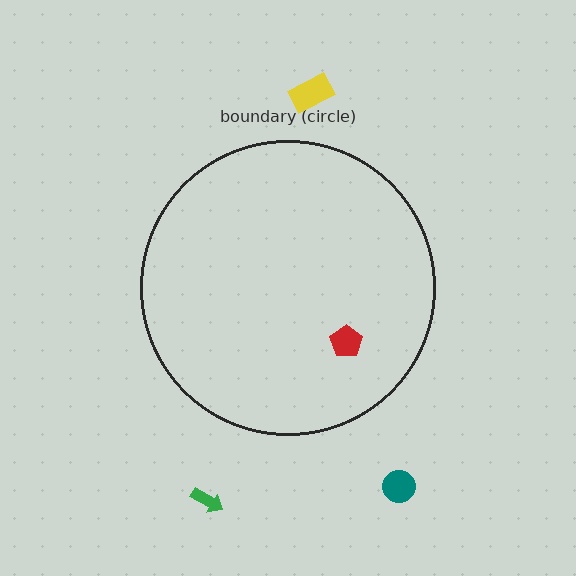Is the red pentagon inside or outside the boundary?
Inside.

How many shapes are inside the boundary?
1 inside, 3 outside.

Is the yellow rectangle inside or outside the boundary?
Outside.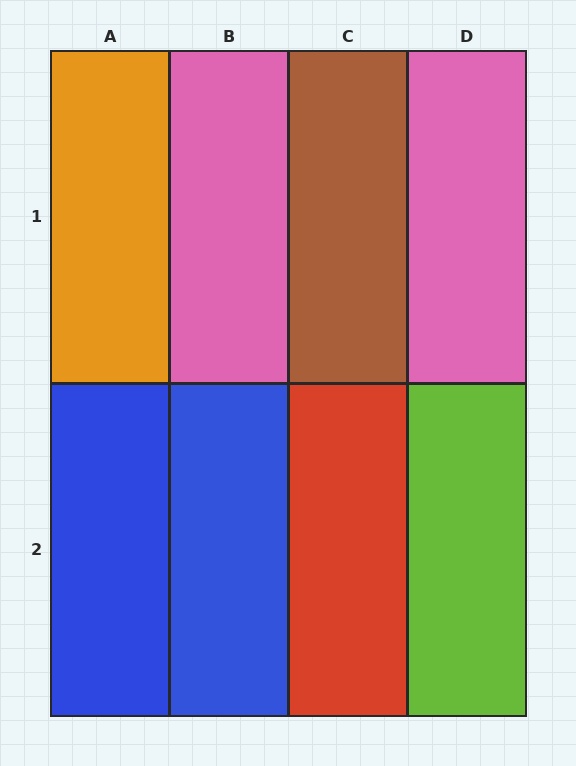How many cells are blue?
2 cells are blue.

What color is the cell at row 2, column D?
Lime.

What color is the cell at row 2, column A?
Blue.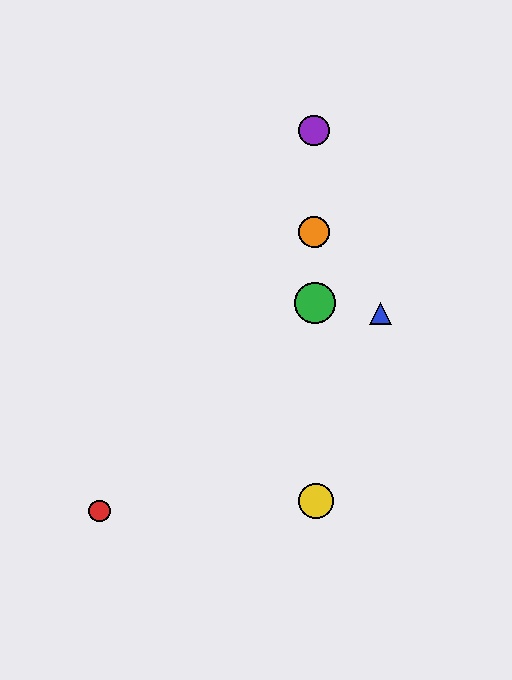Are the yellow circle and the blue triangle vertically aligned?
No, the yellow circle is at x≈316 and the blue triangle is at x≈380.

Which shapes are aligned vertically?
The green circle, the yellow circle, the purple circle, the orange circle are aligned vertically.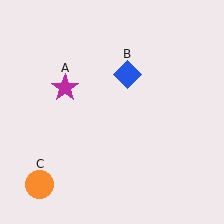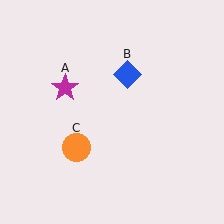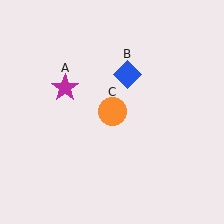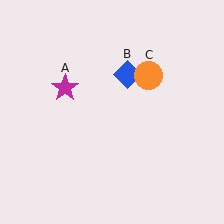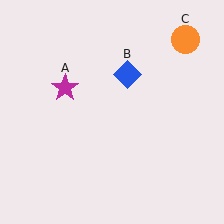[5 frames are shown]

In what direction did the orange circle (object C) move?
The orange circle (object C) moved up and to the right.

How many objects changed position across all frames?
1 object changed position: orange circle (object C).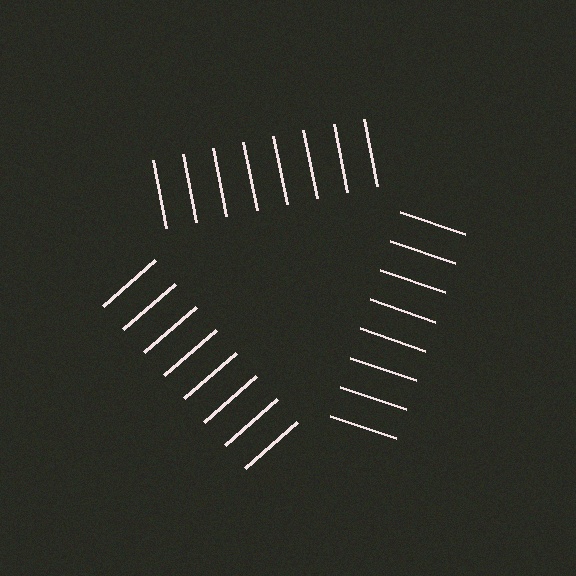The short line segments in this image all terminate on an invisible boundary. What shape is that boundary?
An illusory triangle — the line segments terminate on its edges but no continuous stroke is drawn.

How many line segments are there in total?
24 — 8 along each of the 3 edges.